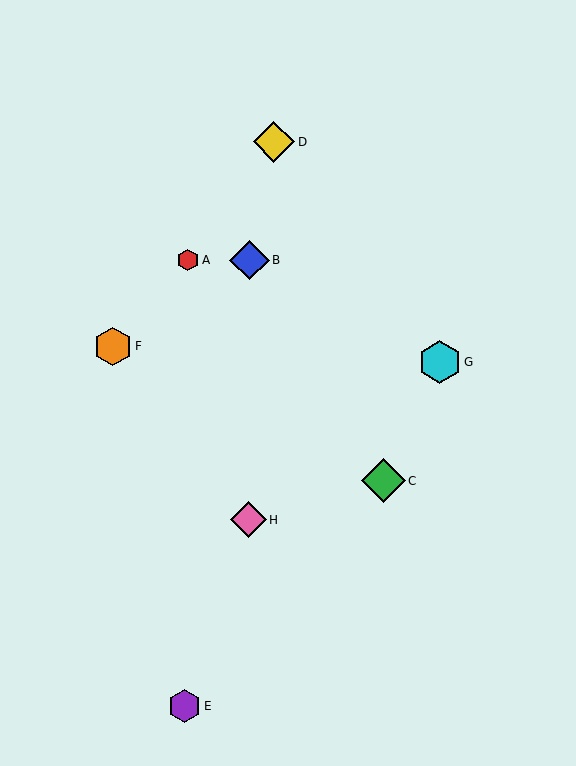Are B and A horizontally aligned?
Yes, both are at y≈260.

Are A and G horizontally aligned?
No, A is at y≈260 and G is at y≈362.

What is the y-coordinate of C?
Object C is at y≈481.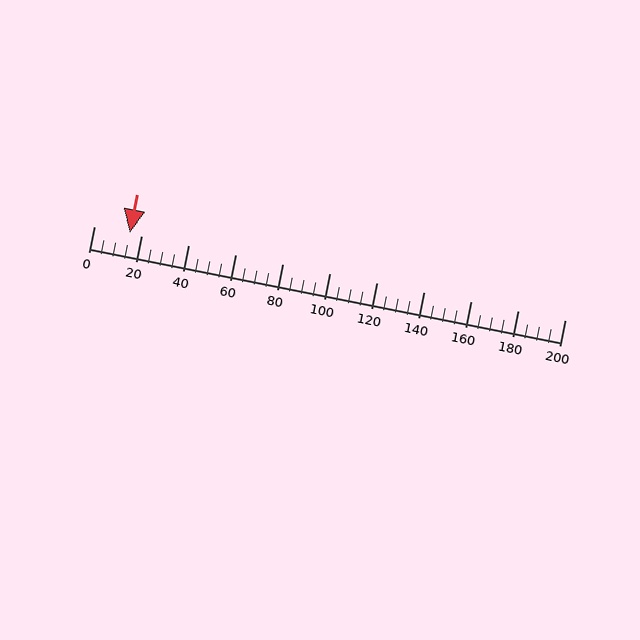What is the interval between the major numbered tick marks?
The major tick marks are spaced 20 units apart.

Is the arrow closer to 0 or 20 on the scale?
The arrow is closer to 20.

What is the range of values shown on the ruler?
The ruler shows values from 0 to 200.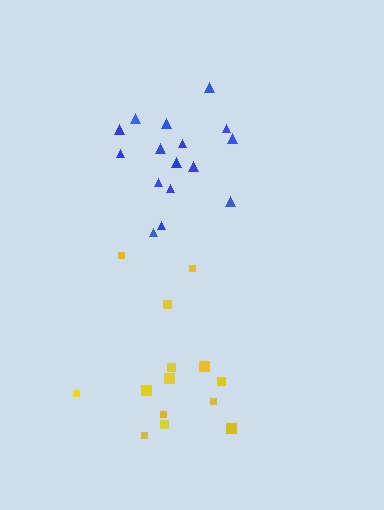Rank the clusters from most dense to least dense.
blue, yellow.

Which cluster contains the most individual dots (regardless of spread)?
Blue (16).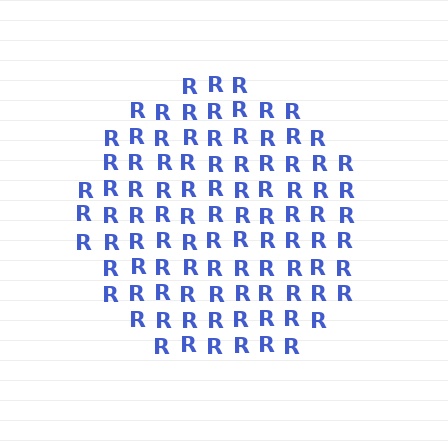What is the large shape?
The large shape is a circle.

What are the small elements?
The small elements are letter R's.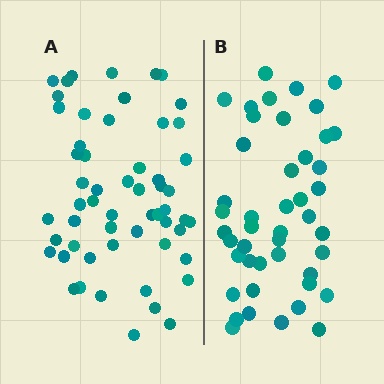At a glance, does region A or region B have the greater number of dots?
Region A (the left region) has more dots.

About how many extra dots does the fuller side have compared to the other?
Region A has roughly 12 or so more dots than region B.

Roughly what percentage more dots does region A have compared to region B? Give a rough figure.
About 25% more.